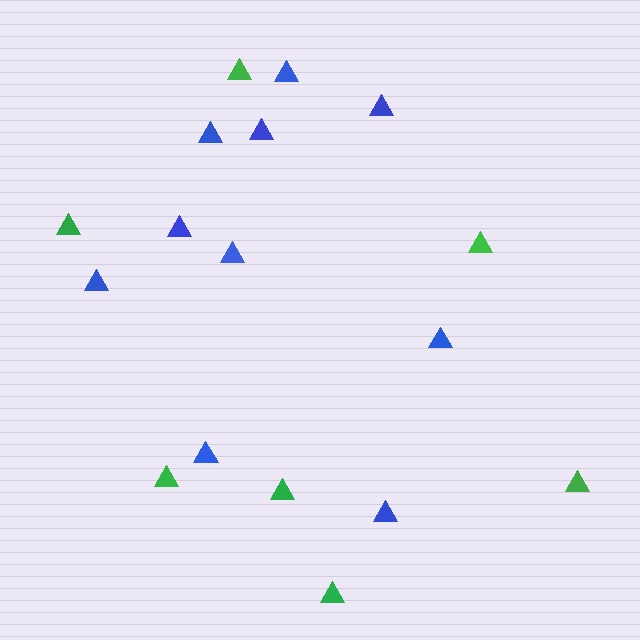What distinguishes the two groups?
There are 2 groups: one group of blue triangles (10) and one group of green triangles (7).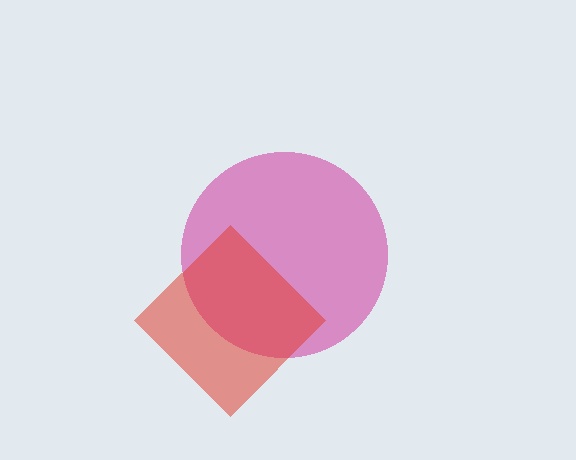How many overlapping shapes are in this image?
There are 2 overlapping shapes in the image.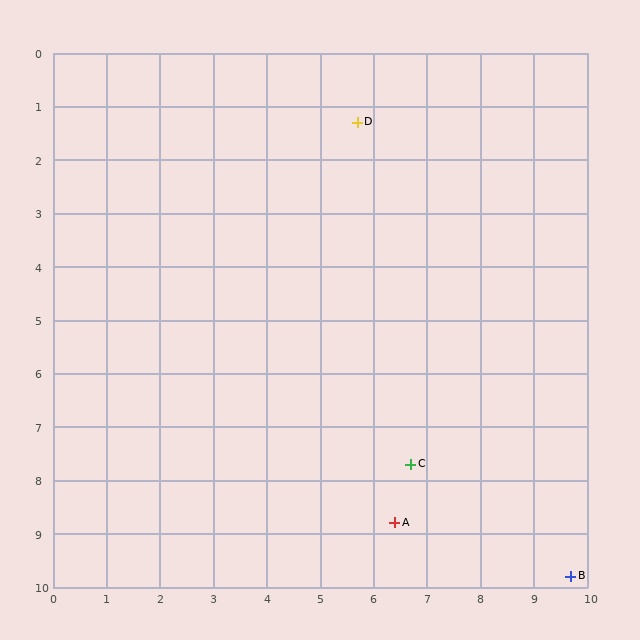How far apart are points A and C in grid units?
Points A and C are about 1.1 grid units apart.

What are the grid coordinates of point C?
Point C is at approximately (6.7, 7.7).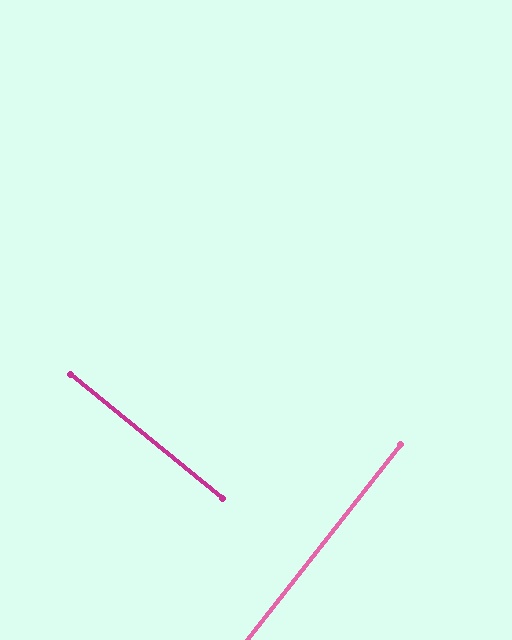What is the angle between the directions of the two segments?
Approximately 89 degrees.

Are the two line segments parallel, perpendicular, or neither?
Perpendicular — they meet at approximately 89°.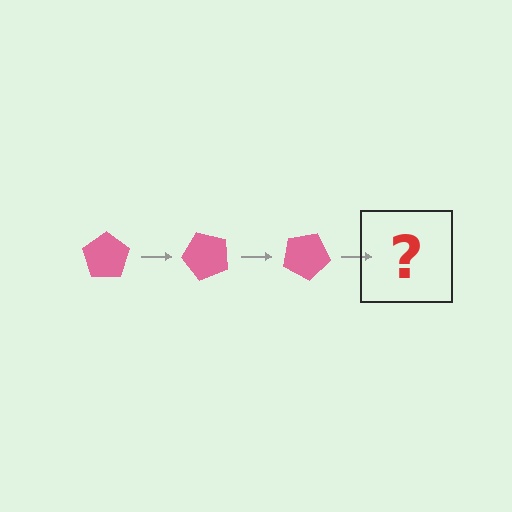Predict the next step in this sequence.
The next step is a pink pentagon rotated 150 degrees.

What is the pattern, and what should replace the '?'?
The pattern is that the pentagon rotates 50 degrees each step. The '?' should be a pink pentagon rotated 150 degrees.